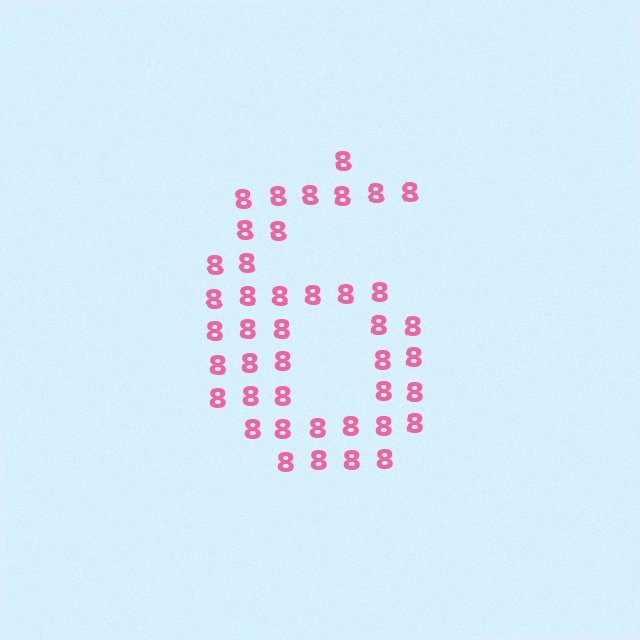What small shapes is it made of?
It is made of small digit 8's.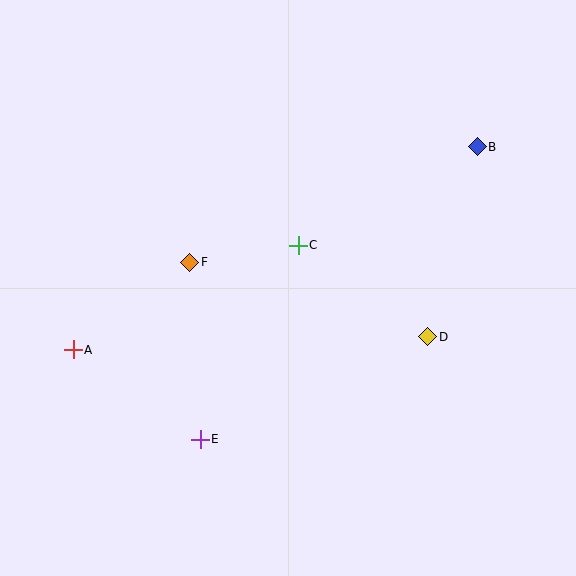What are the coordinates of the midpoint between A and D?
The midpoint between A and D is at (251, 343).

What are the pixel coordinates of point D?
Point D is at (428, 337).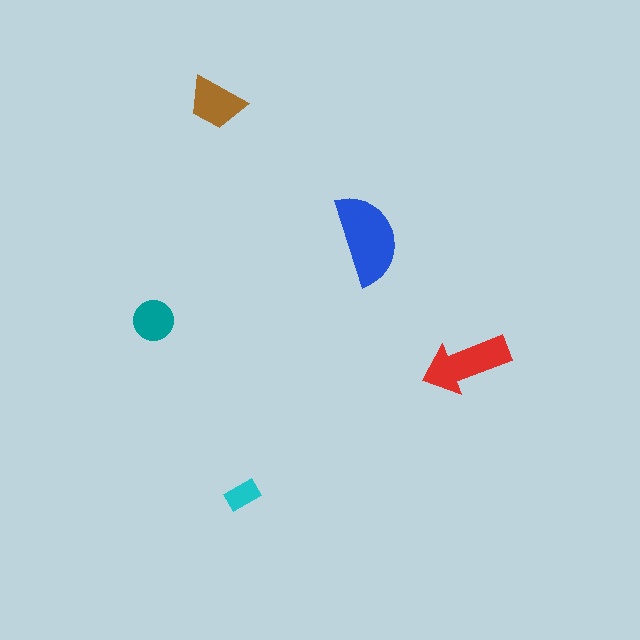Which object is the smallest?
The cyan rectangle.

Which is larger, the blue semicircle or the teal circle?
The blue semicircle.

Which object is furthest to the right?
The red arrow is rightmost.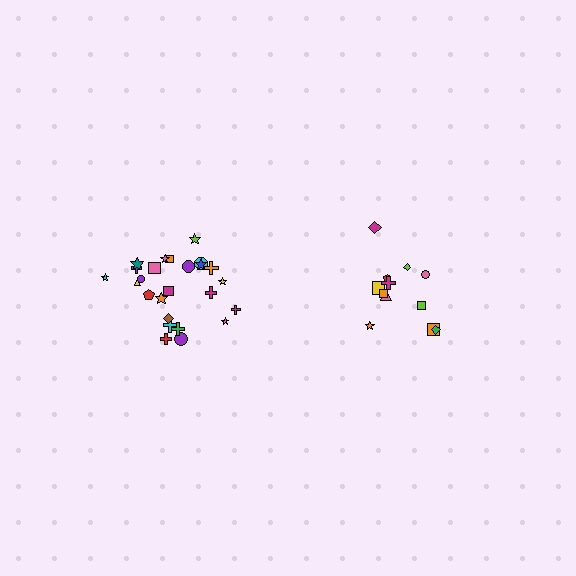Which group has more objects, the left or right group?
The left group.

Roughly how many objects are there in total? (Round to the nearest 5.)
Roughly 35 objects in total.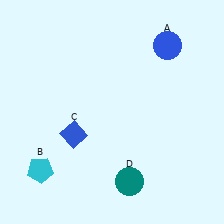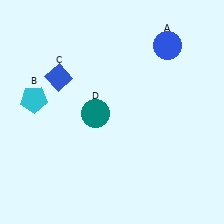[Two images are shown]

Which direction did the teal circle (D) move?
The teal circle (D) moved up.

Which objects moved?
The objects that moved are: the cyan pentagon (B), the blue diamond (C), the teal circle (D).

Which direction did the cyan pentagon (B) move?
The cyan pentagon (B) moved up.